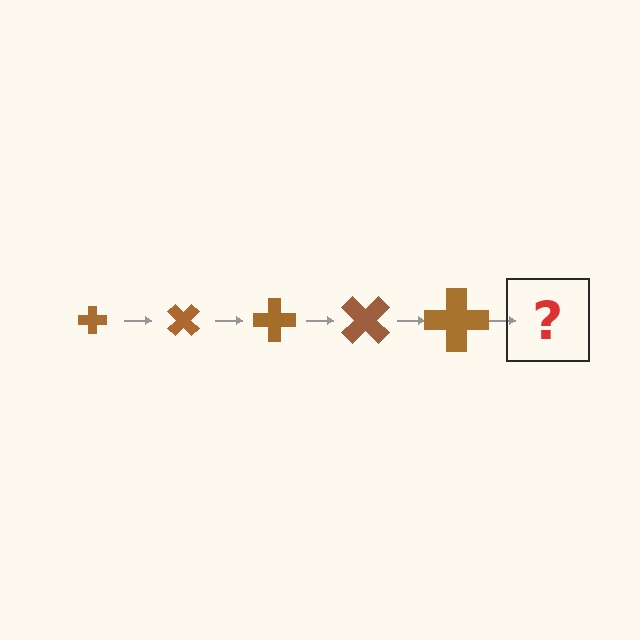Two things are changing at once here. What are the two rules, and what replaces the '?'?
The two rules are that the cross grows larger each step and it rotates 45 degrees each step. The '?' should be a cross, larger than the previous one and rotated 225 degrees from the start.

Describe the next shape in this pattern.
It should be a cross, larger than the previous one and rotated 225 degrees from the start.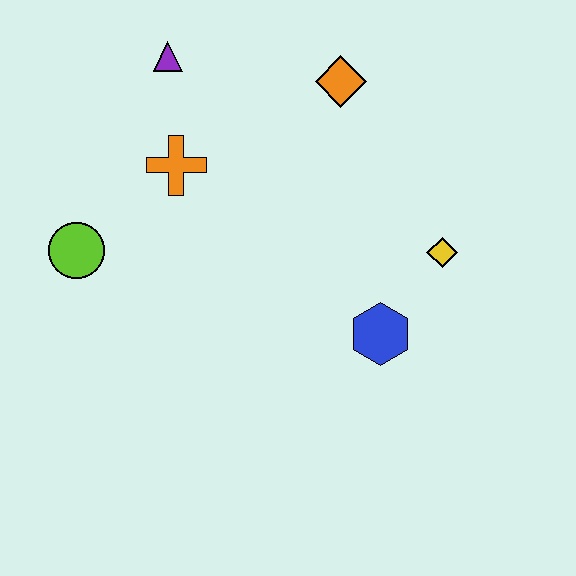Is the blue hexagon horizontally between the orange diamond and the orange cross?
No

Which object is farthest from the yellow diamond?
The lime circle is farthest from the yellow diamond.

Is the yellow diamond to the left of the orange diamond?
No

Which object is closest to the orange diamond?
The purple triangle is closest to the orange diamond.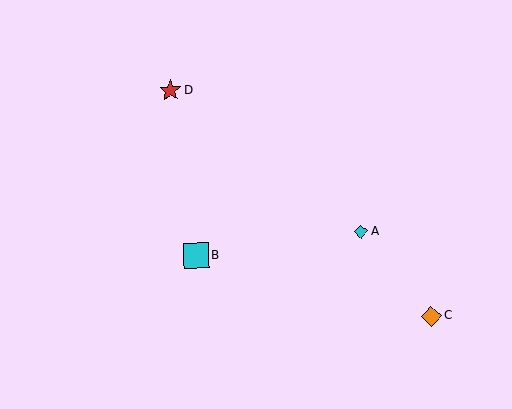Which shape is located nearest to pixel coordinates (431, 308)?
The orange diamond (labeled C) at (431, 316) is nearest to that location.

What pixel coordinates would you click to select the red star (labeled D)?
Click at (170, 91) to select the red star D.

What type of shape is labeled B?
Shape B is a cyan square.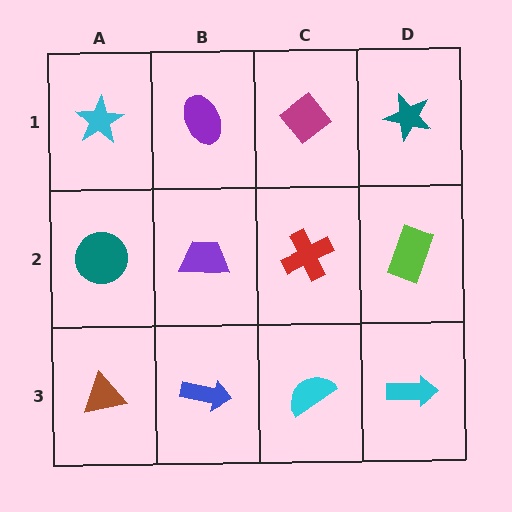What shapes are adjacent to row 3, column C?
A red cross (row 2, column C), a blue arrow (row 3, column B), a cyan arrow (row 3, column D).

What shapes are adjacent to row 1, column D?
A lime rectangle (row 2, column D), a magenta diamond (row 1, column C).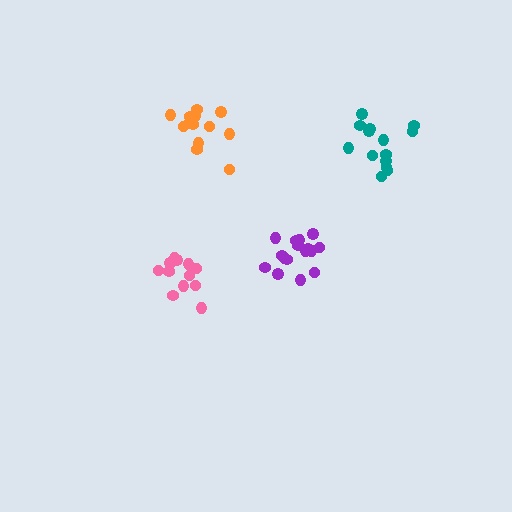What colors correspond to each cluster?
The clusters are colored: orange, pink, purple, teal.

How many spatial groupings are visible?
There are 4 spatial groupings.